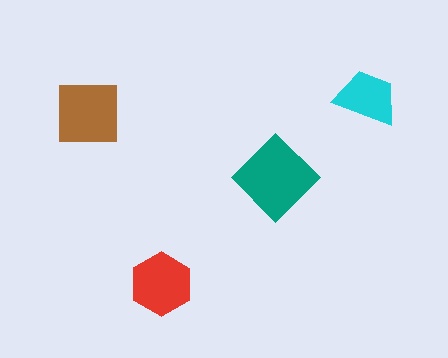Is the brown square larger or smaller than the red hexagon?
Larger.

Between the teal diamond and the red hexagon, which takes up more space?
The teal diamond.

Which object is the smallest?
The cyan trapezoid.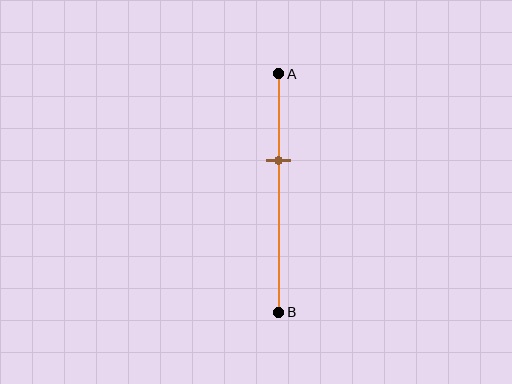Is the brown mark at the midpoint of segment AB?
No, the mark is at about 35% from A, not at the 50% midpoint.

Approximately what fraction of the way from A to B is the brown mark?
The brown mark is approximately 35% of the way from A to B.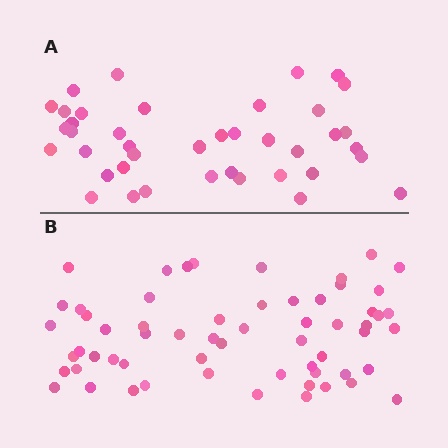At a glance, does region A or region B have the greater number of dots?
Region B (the bottom region) has more dots.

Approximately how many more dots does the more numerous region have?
Region B has approximately 20 more dots than region A.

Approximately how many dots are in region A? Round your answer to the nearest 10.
About 40 dots.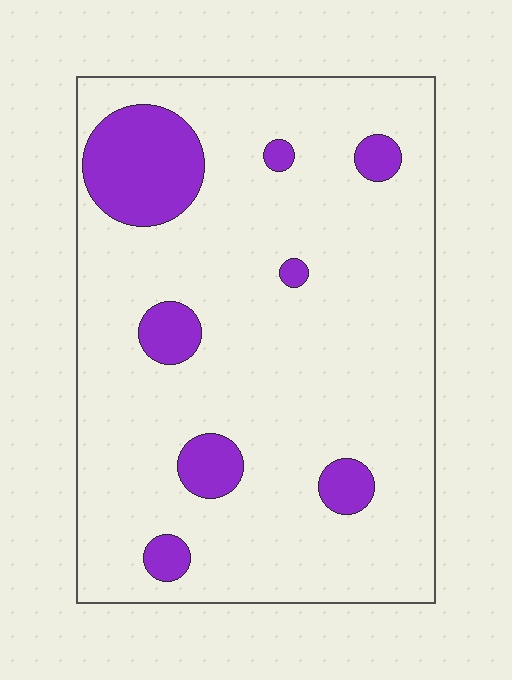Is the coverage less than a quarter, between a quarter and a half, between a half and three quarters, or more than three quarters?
Less than a quarter.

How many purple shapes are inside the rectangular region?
8.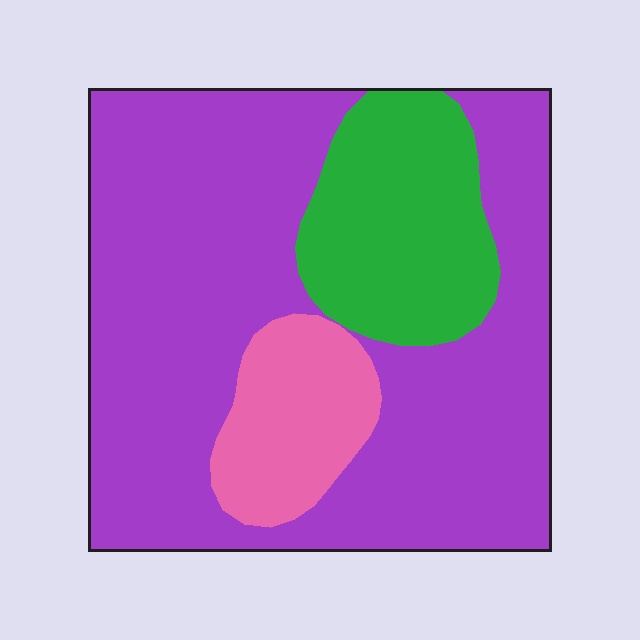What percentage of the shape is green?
Green takes up less than a quarter of the shape.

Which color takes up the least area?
Pink, at roughly 10%.